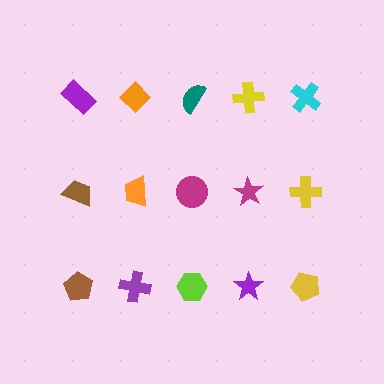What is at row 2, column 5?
A yellow cross.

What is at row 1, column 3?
A teal semicircle.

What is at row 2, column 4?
A magenta star.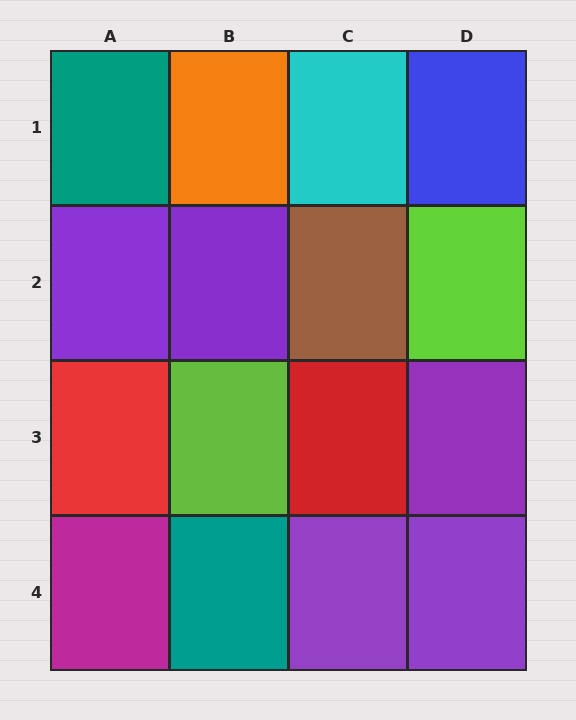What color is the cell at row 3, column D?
Purple.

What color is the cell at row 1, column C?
Cyan.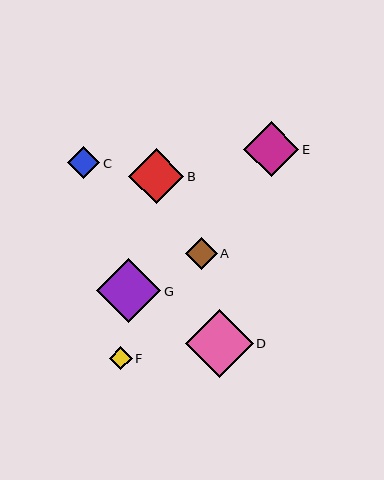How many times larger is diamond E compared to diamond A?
Diamond E is approximately 1.7 times the size of diamond A.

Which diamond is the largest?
Diamond D is the largest with a size of approximately 68 pixels.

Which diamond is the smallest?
Diamond F is the smallest with a size of approximately 23 pixels.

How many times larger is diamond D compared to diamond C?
Diamond D is approximately 2.1 times the size of diamond C.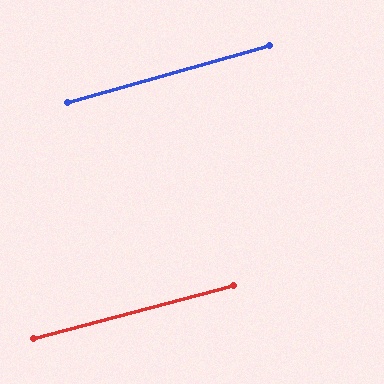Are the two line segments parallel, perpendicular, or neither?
Parallel — their directions differ by only 0.9°.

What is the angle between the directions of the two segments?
Approximately 1 degree.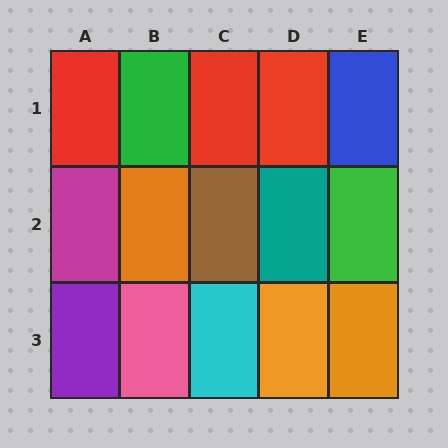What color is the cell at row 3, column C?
Cyan.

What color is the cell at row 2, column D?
Teal.